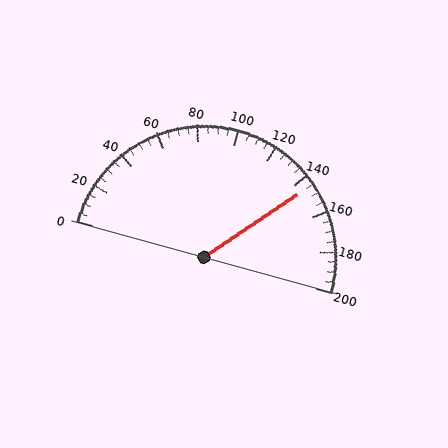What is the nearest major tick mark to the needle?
The nearest major tick mark is 140.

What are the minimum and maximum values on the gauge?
The gauge ranges from 0 to 200.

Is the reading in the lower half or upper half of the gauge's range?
The reading is in the upper half of the range (0 to 200).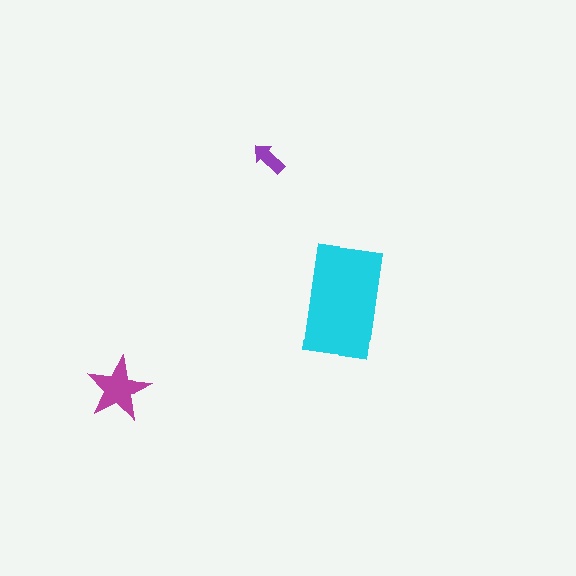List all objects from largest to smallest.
The cyan rectangle, the magenta star, the purple arrow.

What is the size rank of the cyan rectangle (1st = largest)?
1st.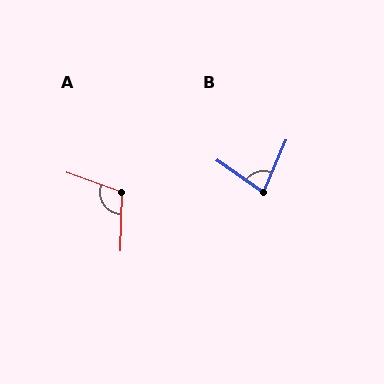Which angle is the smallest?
B, at approximately 79 degrees.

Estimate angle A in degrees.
Approximately 108 degrees.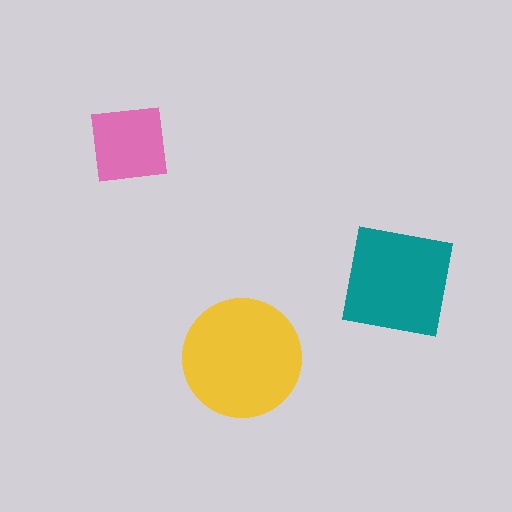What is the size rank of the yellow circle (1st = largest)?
1st.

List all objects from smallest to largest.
The pink square, the teal square, the yellow circle.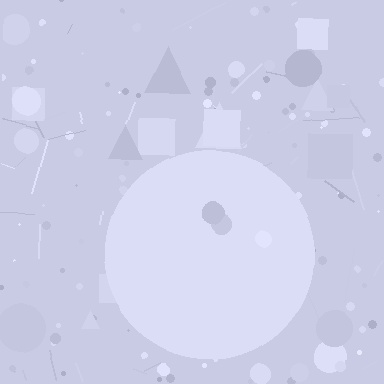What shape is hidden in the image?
A circle is hidden in the image.